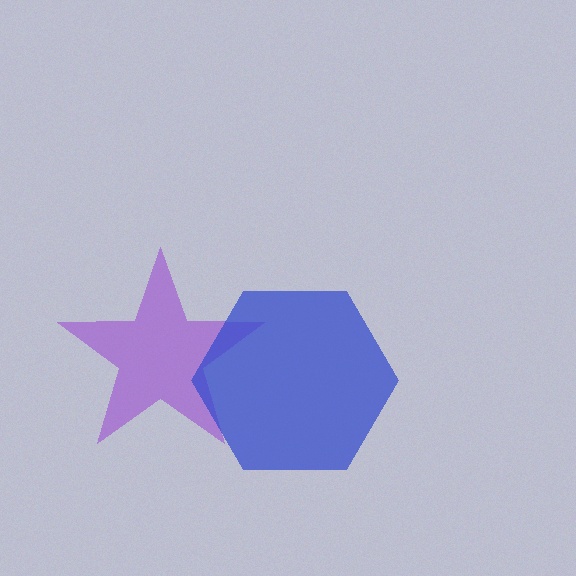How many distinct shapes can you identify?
There are 2 distinct shapes: a purple star, a blue hexagon.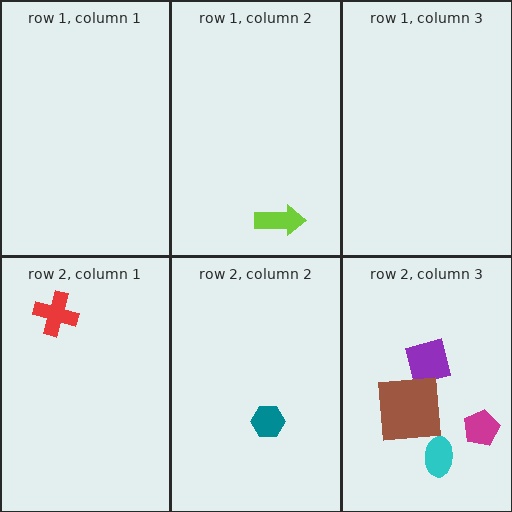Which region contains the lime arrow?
The row 1, column 2 region.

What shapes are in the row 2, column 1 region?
The red cross.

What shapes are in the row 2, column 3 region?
The purple square, the cyan ellipse, the brown square, the magenta pentagon.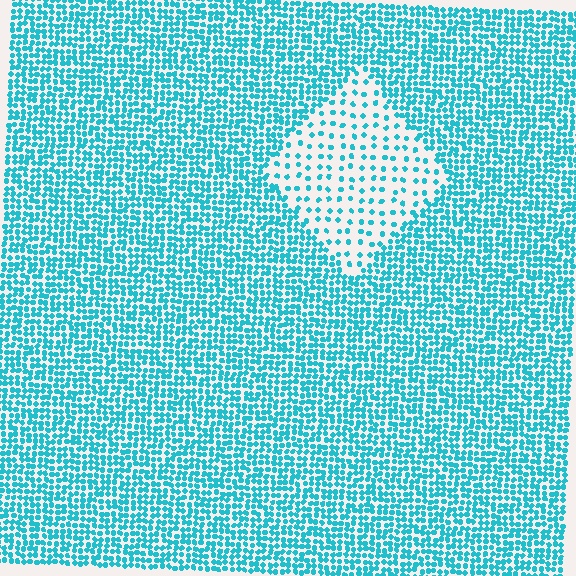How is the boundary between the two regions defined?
The boundary is defined by a change in element density (approximately 2.9x ratio). All elements are the same color, size, and shape.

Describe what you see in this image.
The image contains small cyan elements arranged at two different densities. A diamond-shaped region is visible where the elements are less densely packed than the surrounding area.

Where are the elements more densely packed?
The elements are more densely packed outside the diamond boundary.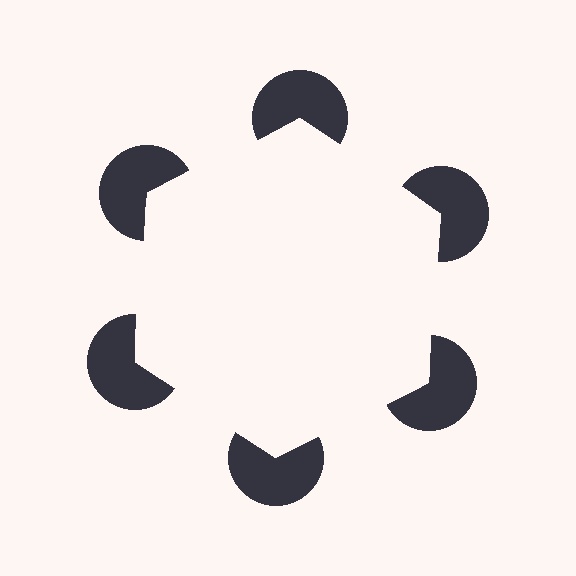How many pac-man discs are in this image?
There are 6 — one at each vertex of the illusory hexagon.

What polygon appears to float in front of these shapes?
An illusory hexagon — its edges are inferred from the aligned wedge cuts in the pac-man discs, not physically drawn.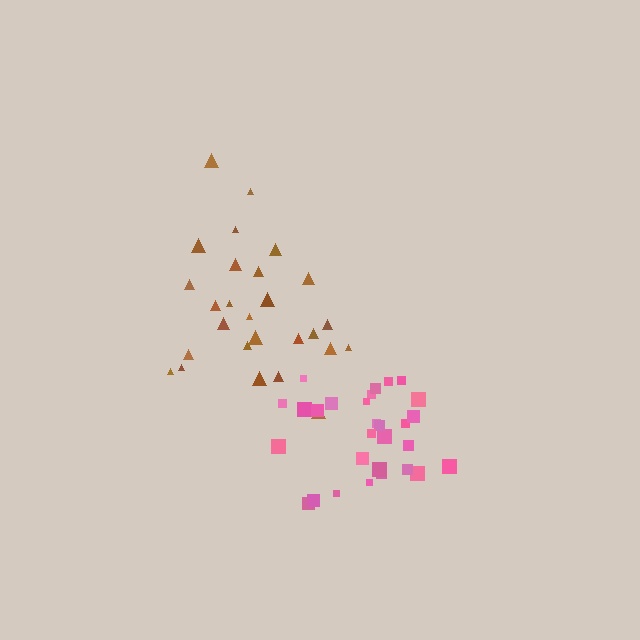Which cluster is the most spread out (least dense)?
Brown.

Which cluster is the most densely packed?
Pink.